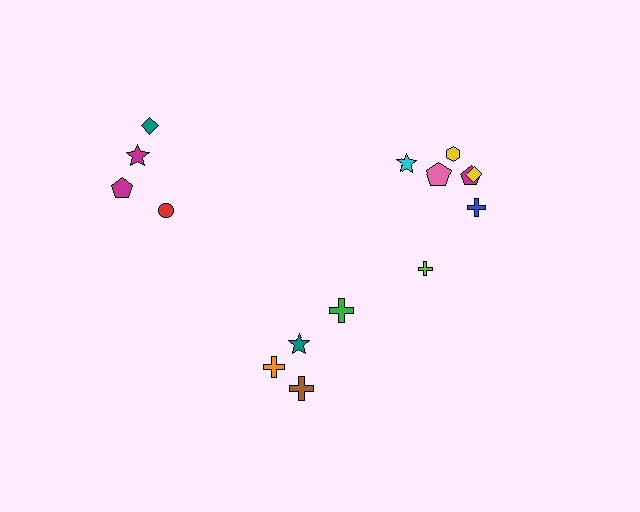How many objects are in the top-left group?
There are 4 objects.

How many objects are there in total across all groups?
There are 15 objects.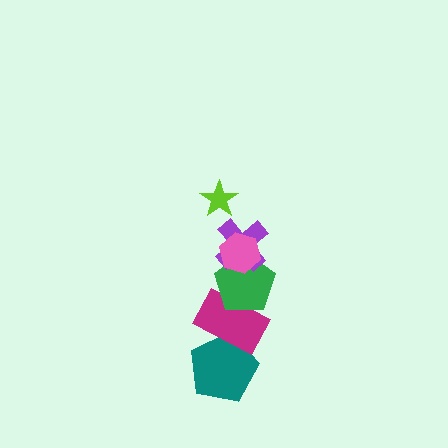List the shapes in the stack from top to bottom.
From top to bottom: the lime star, the pink hexagon, the purple cross, the green pentagon, the magenta rectangle, the teal pentagon.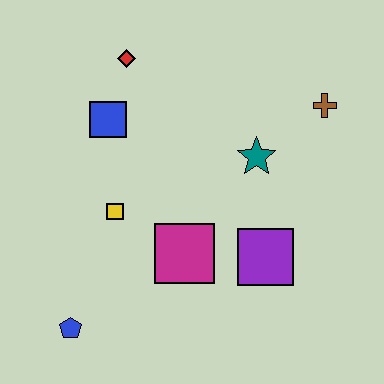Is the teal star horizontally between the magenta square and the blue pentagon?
No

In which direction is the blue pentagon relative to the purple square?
The blue pentagon is to the left of the purple square.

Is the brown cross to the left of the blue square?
No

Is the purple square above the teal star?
No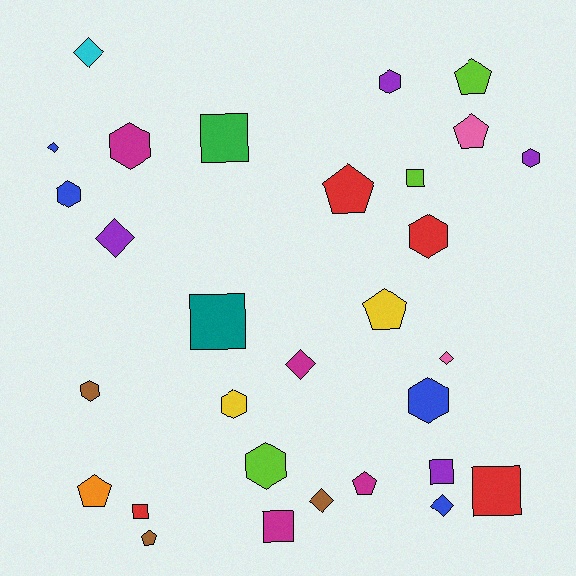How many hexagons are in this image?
There are 9 hexagons.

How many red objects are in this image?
There are 4 red objects.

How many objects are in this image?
There are 30 objects.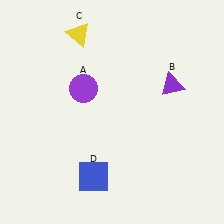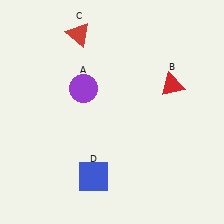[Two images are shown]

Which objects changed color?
B changed from purple to red. C changed from yellow to red.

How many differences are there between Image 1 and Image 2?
There are 2 differences between the two images.